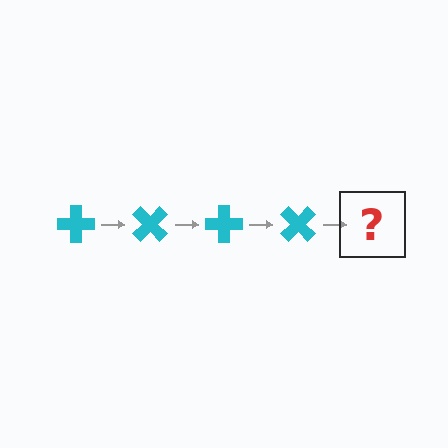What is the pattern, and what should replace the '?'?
The pattern is that the cross rotates 45 degrees each step. The '?' should be a cyan cross rotated 180 degrees.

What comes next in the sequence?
The next element should be a cyan cross rotated 180 degrees.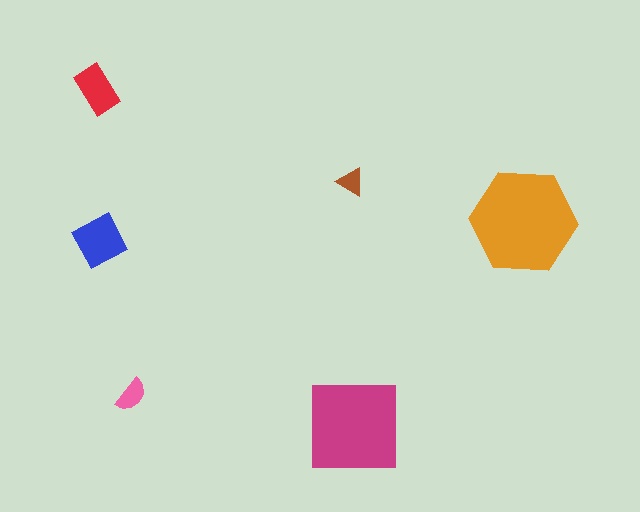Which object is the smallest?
The brown triangle.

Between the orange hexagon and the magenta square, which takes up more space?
The orange hexagon.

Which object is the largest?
The orange hexagon.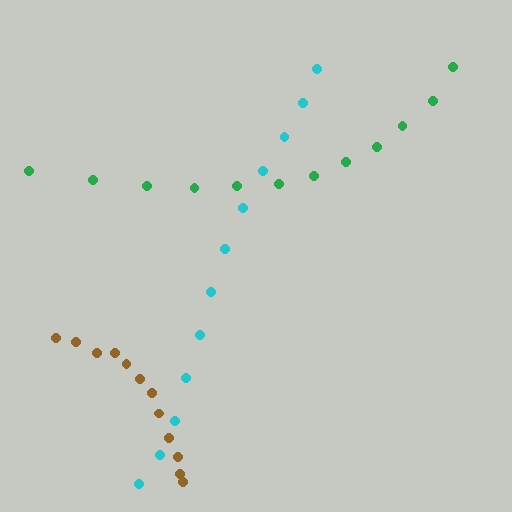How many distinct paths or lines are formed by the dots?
There are 3 distinct paths.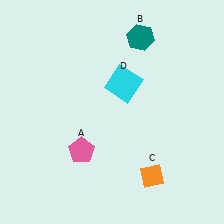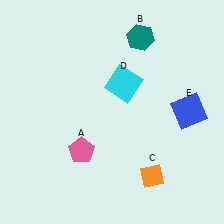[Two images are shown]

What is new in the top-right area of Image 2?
A blue square (E) was added in the top-right area of Image 2.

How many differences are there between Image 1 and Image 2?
There is 1 difference between the two images.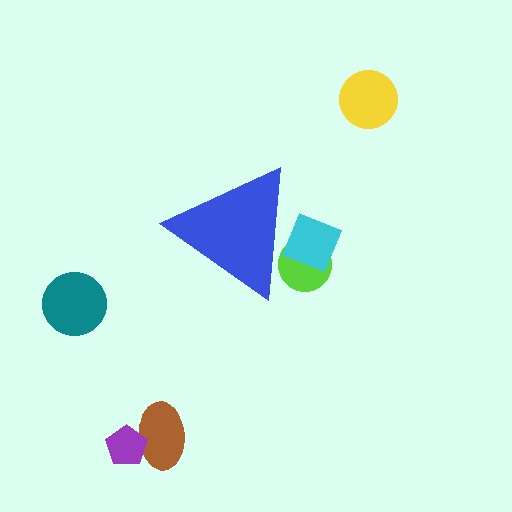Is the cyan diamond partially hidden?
Yes, the cyan diamond is partially hidden behind the blue triangle.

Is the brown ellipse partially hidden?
No, the brown ellipse is fully visible.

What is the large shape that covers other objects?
A blue triangle.